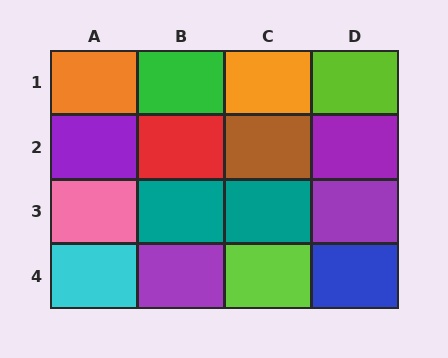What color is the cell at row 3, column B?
Teal.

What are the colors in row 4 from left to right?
Cyan, purple, lime, blue.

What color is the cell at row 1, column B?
Green.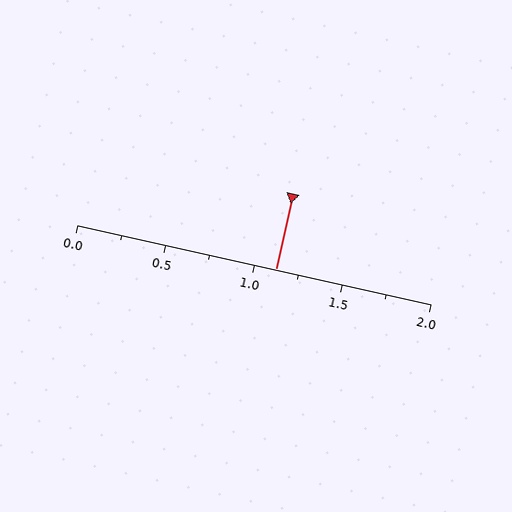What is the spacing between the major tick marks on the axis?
The major ticks are spaced 0.5 apart.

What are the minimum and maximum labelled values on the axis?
The axis runs from 0.0 to 2.0.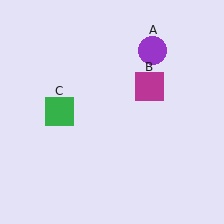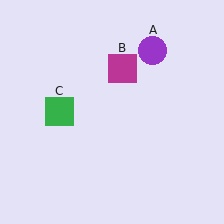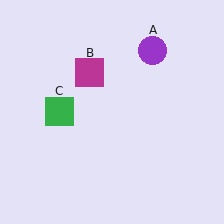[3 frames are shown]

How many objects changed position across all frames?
1 object changed position: magenta square (object B).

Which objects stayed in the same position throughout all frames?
Purple circle (object A) and green square (object C) remained stationary.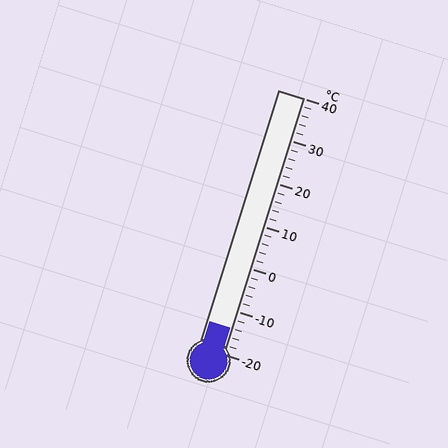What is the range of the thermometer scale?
The thermometer scale ranges from -20°C to 40°C.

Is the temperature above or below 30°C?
The temperature is below 30°C.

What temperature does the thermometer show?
The thermometer shows approximately -14°C.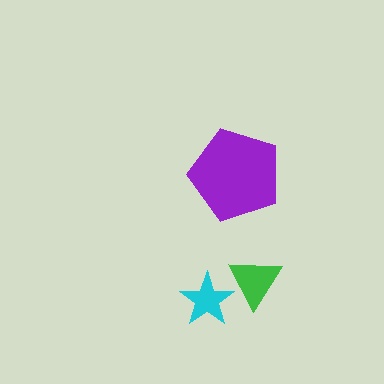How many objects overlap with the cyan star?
1 object overlaps with the cyan star.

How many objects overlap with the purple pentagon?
0 objects overlap with the purple pentagon.